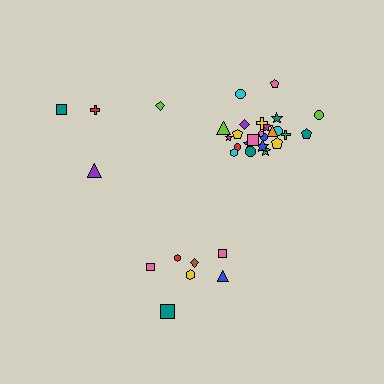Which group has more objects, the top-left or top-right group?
The top-right group.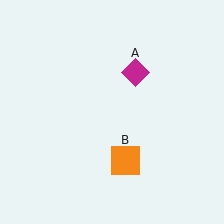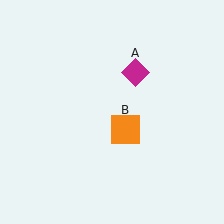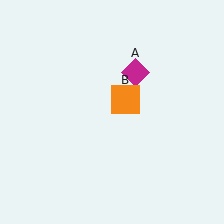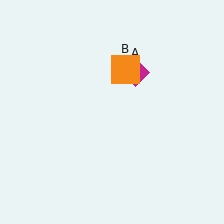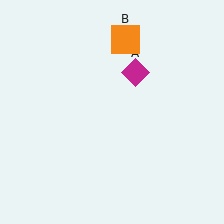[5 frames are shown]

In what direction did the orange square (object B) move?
The orange square (object B) moved up.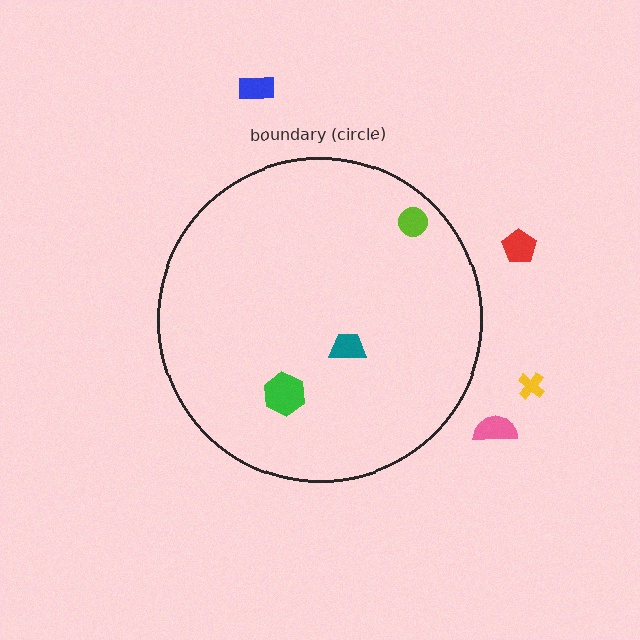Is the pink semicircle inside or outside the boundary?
Outside.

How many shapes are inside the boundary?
3 inside, 4 outside.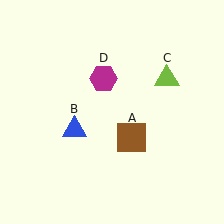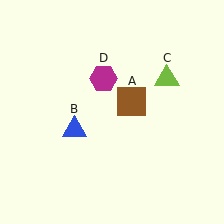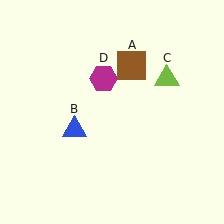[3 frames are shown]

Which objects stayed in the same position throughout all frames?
Blue triangle (object B) and lime triangle (object C) and magenta hexagon (object D) remained stationary.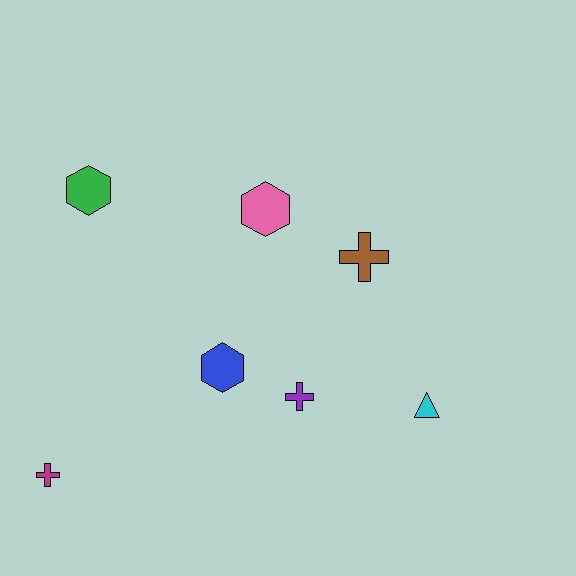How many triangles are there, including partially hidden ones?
There is 1 triangle.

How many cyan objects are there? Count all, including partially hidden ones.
There is 1 cyan object.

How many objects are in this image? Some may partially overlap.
There are 7 objects.